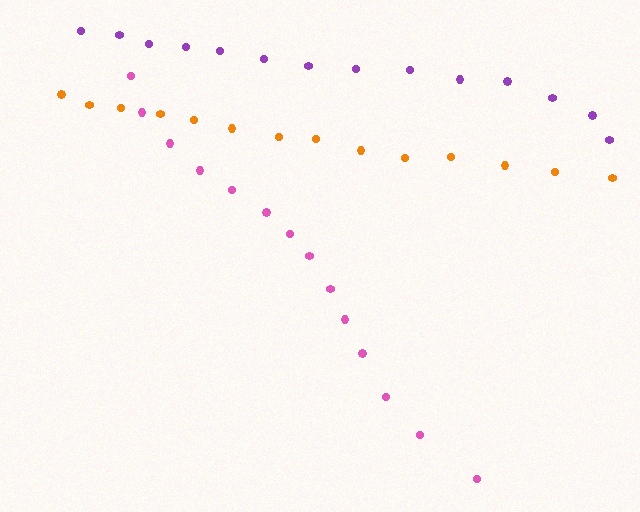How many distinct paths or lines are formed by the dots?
There are 3 distinct paths.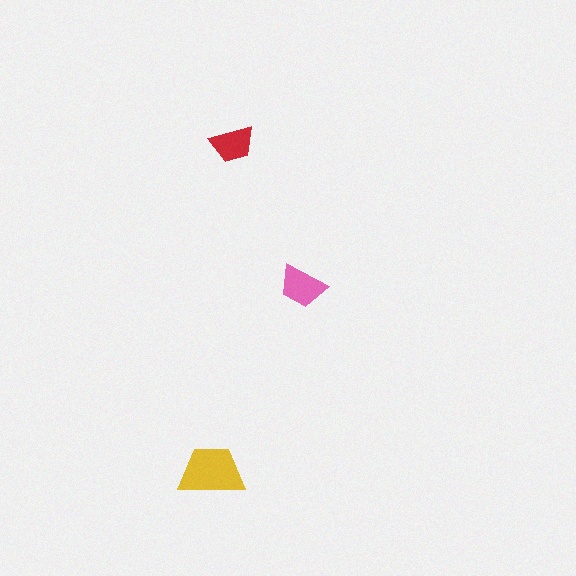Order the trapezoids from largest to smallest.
the yellow one, the pink one, the red one.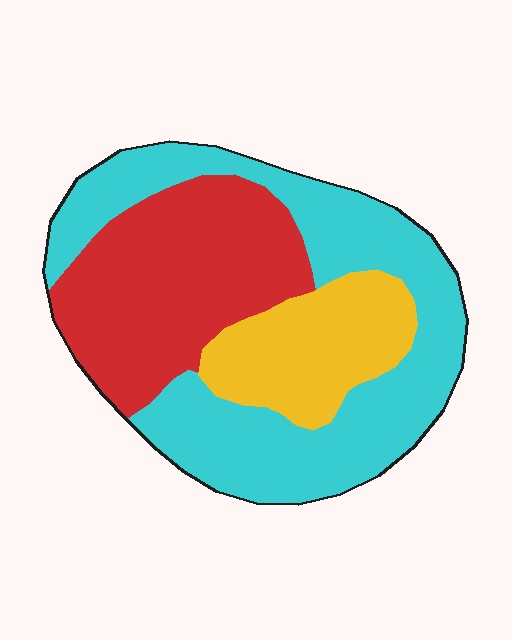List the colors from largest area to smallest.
From largest to smallest: cyan, red, yellow.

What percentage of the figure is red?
Red covers about 35% of the figure.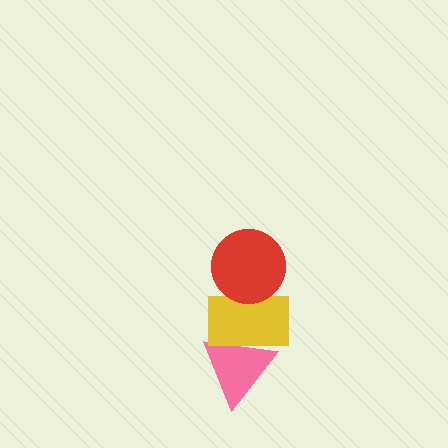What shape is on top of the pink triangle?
The yellow rectangle is on top of the pink triangle.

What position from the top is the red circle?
The red circle is 1st from the top.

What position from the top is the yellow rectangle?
The yellow rectangle is 2nd from the top.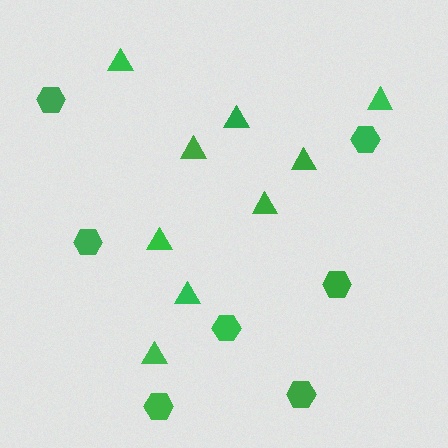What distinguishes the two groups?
There are 2 groups: one group of hexagons (7) and one group of triangles (9).